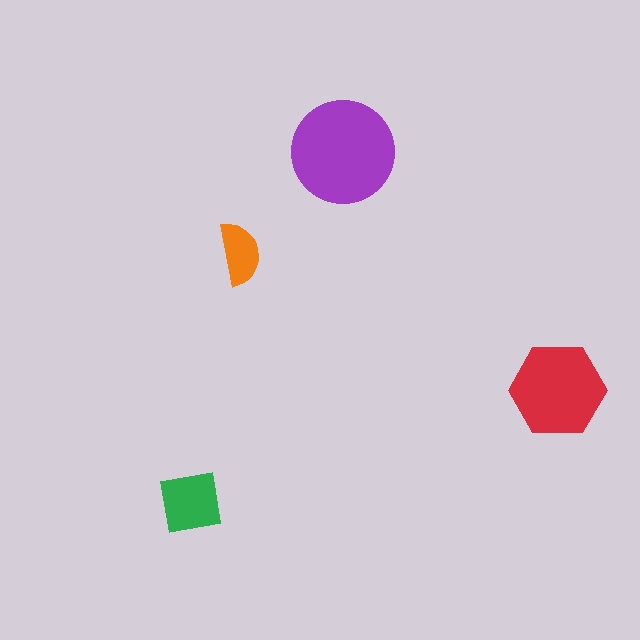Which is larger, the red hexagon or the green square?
The red hexagon.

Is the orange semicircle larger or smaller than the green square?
Smaller.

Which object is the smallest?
The orange semicircle.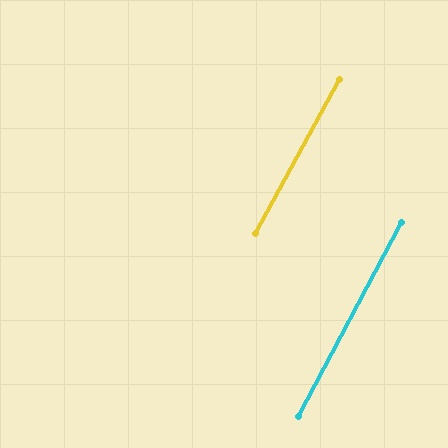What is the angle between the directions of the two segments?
Approximately 0 degrees.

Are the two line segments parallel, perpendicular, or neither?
Parallel — their directions differ by only 0.3°.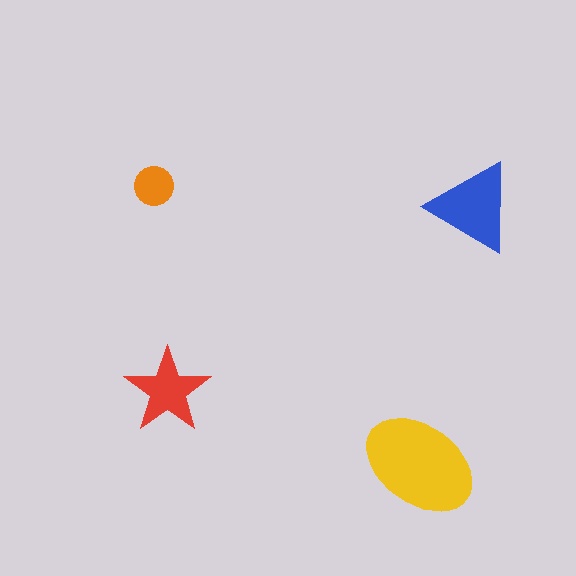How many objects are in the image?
There are 4 objects in the image.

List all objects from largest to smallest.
The yellow ellipse, the blue triangle, the red star, the orange circle.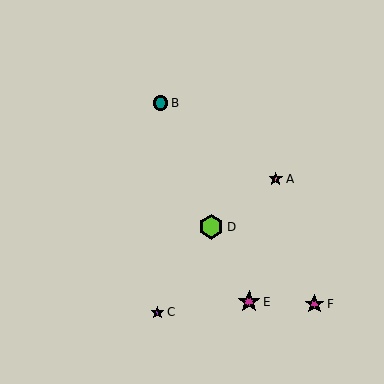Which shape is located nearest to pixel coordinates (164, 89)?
The teal circle (labeled B) at (161, 103) is nearest to that location.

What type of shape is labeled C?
Shape C is a purple star.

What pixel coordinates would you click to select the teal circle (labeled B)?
Click at (161, 103) to select the teal circle B.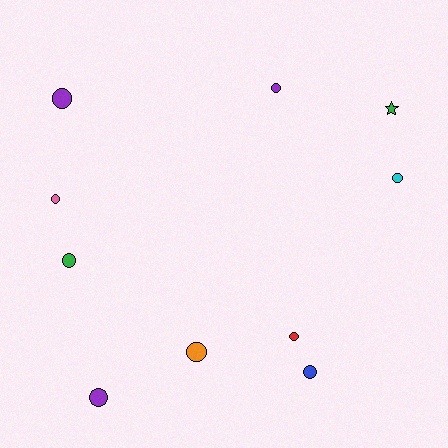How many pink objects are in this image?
There is 1 pink object.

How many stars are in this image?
There is 1 star.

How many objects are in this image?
There are 10 objects.